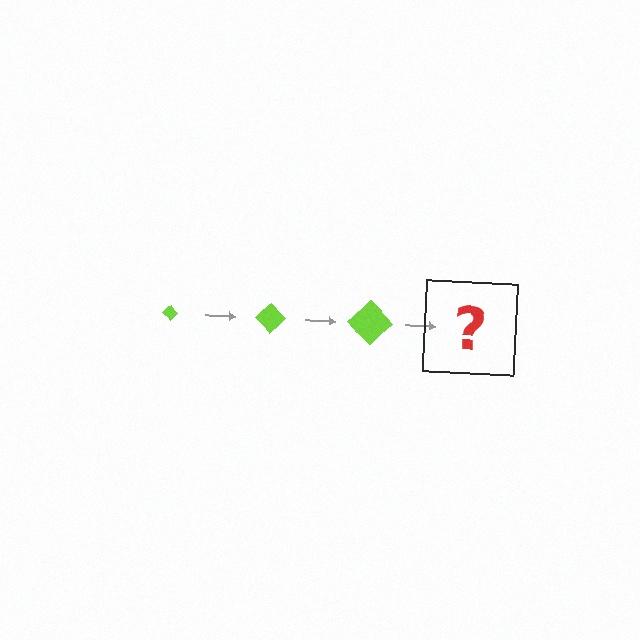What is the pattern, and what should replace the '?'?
The pattern is that the diamond gets progressively larger each step. The '?' should be a lime diamond, larger than the previous one.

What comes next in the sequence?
The next element should be a lime diamond, larger than the previous one.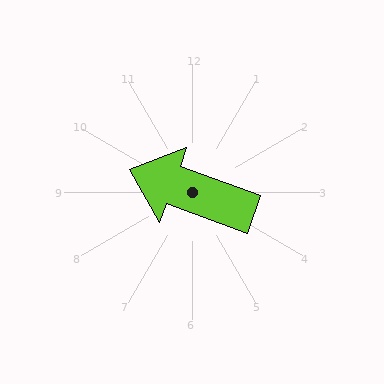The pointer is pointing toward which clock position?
Roughly 10 o'clock.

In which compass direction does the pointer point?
West.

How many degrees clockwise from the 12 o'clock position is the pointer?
Approximately 290 degrees.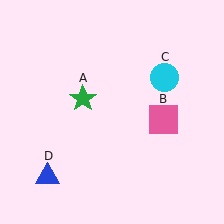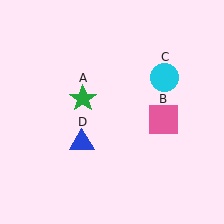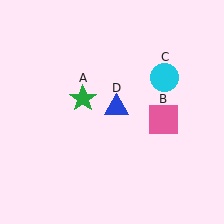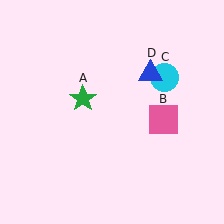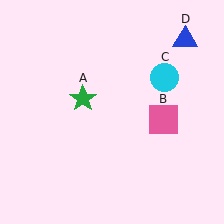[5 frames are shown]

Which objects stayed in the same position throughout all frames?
Green star (object A) and pink square (object B) and cyan circle (object C) remained stationary.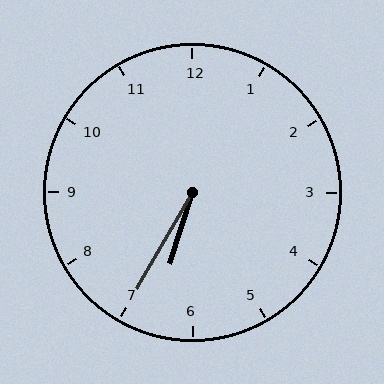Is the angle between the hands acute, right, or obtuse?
It is acute.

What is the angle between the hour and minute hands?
Approximately 12 degrees.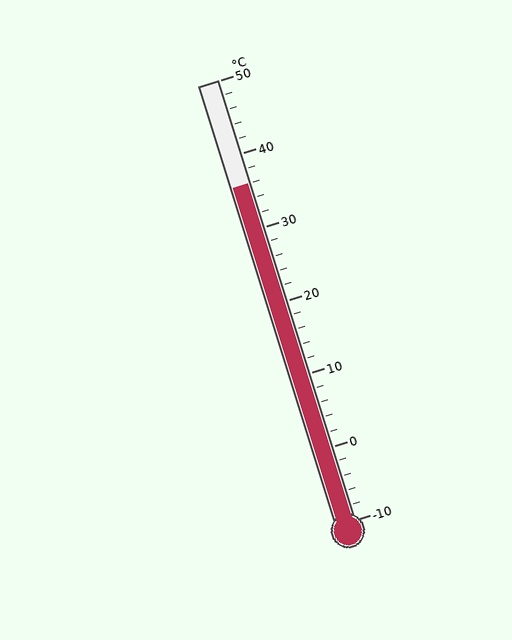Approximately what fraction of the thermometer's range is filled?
The thermometer is filled to approximately 75% of its range.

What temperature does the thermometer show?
The thermometer shows approximately 36°C.